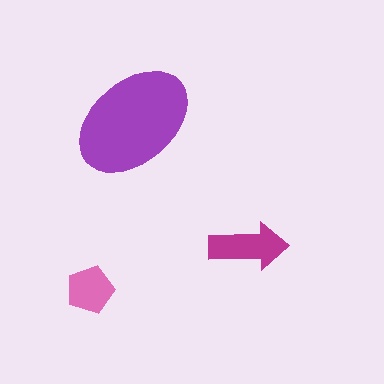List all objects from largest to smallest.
The purple ellipse, the magenta arrow, the pink pentagon.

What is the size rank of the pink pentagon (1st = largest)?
3rd.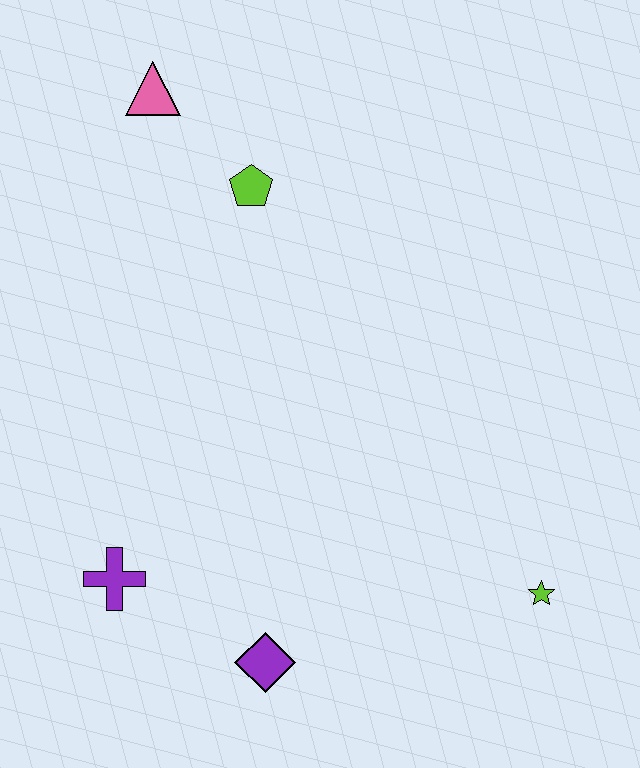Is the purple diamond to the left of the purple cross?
No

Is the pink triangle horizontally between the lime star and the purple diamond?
No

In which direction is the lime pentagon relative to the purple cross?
The lime pentagon is above the purple cross.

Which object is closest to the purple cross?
The purple diamond is closest to the purple cross.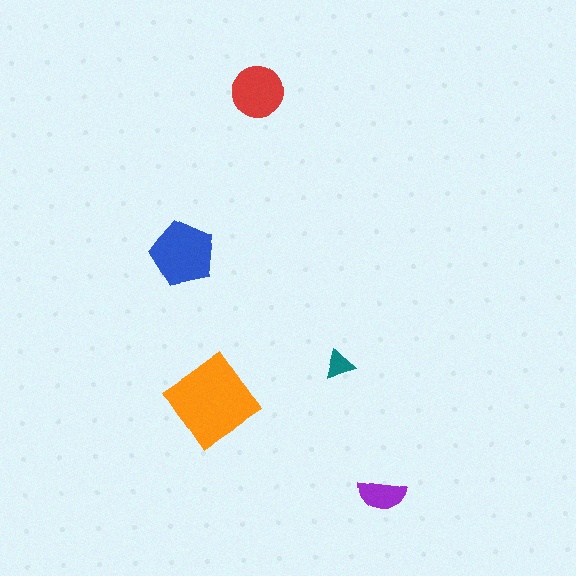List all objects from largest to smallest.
The orange diamond, the blue pentagon, the red circle, the purple semicircle, the teal triangle.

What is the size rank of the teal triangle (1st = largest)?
5th.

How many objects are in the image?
There are 5 objects in the image.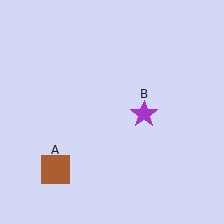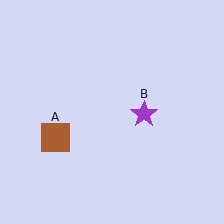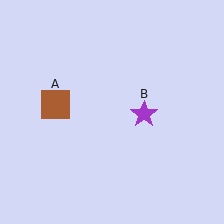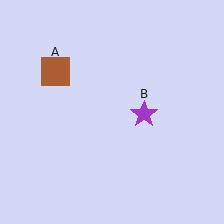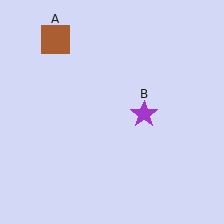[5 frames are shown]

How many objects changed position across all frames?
1 object changed position: brown square (object A).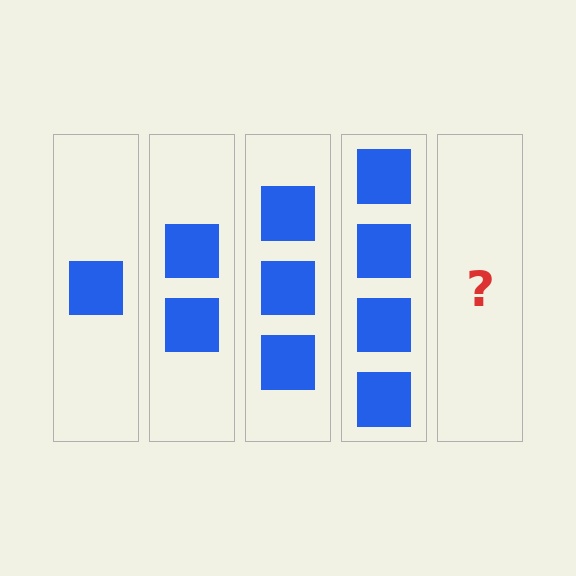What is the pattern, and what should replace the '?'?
The pattern is that each step adds one more square. The '?' should be 5 squares.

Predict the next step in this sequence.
The next step is 5 squares.